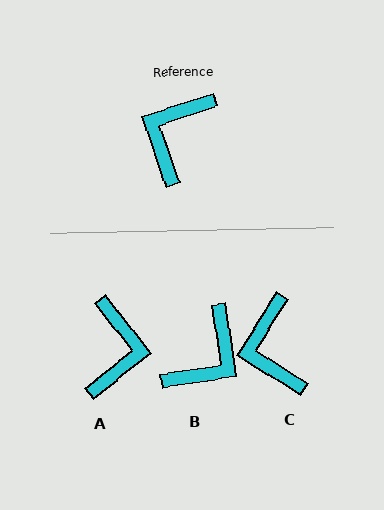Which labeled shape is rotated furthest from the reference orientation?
B, about 170 degrees away.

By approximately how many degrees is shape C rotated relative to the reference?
Approximately 39 degrees counter-clockwise.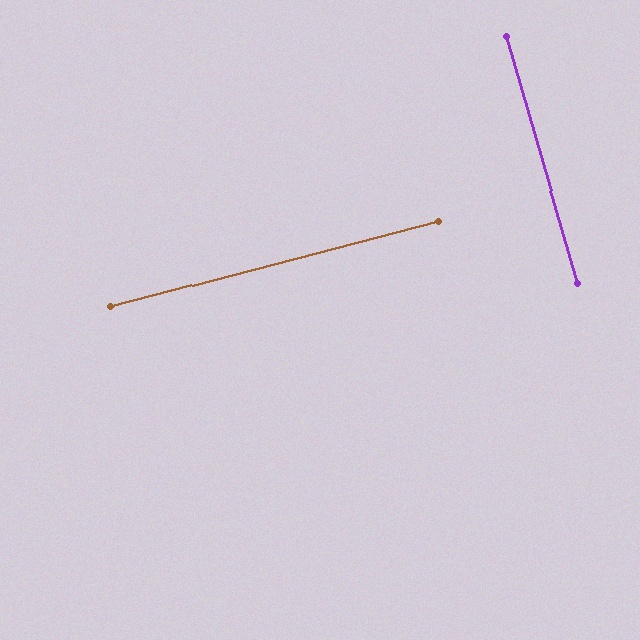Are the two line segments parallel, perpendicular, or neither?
Perpendicular — they meet at approximately 88°.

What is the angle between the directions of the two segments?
Approximately 88 degrees.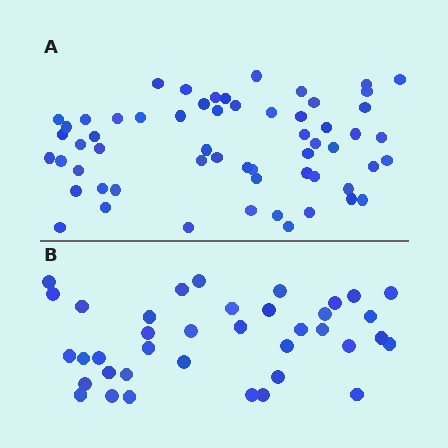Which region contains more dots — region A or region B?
Region A (the top region) has more dots.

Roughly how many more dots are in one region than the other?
Region A has approximately 20 more dots than region B.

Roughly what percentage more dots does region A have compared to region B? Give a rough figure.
About 55% more.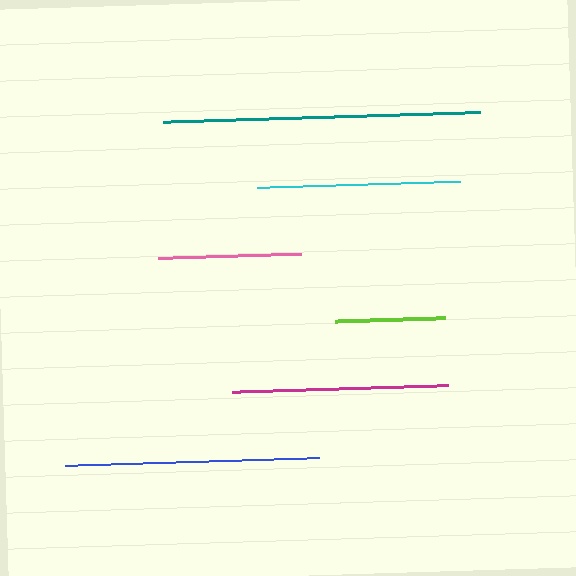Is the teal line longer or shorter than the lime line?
The teal line is longer than the lime line.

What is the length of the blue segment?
The blue segment is approximately 253 pixels long.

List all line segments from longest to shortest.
From longest to shortest: teal, blue, magenta, cyan, pink, lime.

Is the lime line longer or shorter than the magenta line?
The magenta line is longer than the lime line.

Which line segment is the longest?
The teal line is the longest at approximately 318 pixels.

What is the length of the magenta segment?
The magenta segment is approximately 216 pixels long.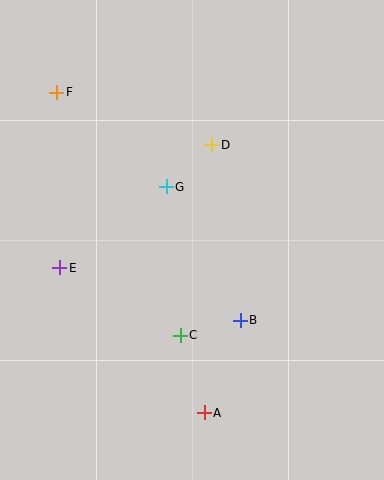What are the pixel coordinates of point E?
Point E is at (60, 268).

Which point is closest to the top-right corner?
Point D is closest to the top-right corner.